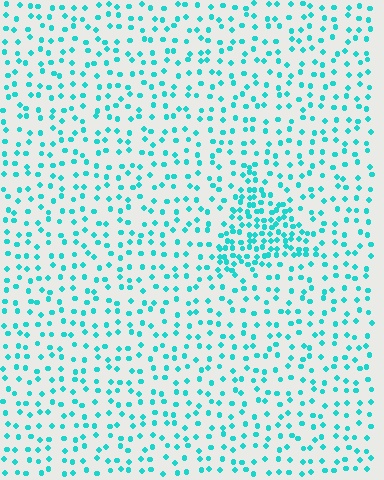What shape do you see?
I see a triangle.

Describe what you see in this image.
The image contains small cyan elements arranged at two different densities. A triangle-shaped region is visible where the elements are more densely packed than the surrounding area.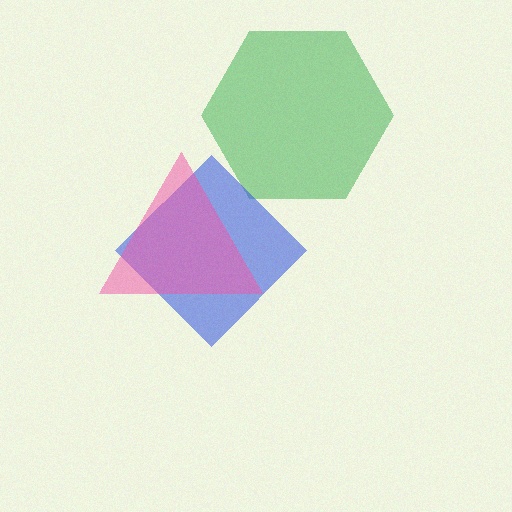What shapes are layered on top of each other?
The layered shapes are: a green hexagon, a blue diamond, a pink triangle.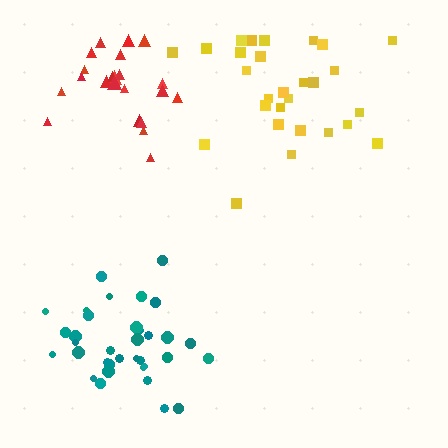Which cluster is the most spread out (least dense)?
Yellow.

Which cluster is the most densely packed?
Red.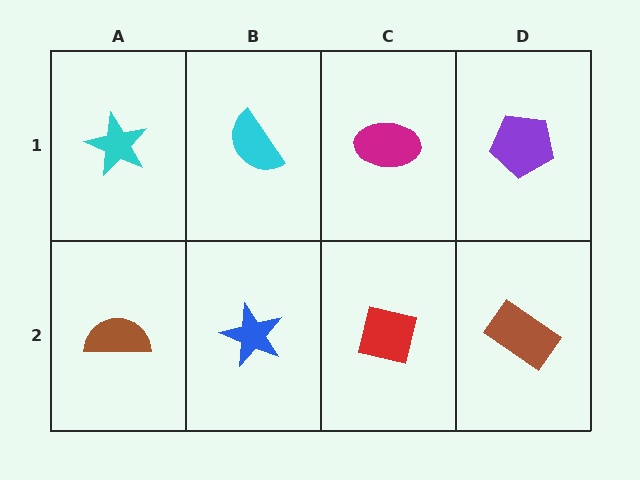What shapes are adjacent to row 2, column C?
A magenta ellipse (row 1, column C), a blue star (row 2, column B), a brown rectangle (row 2, column D).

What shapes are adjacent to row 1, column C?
A red square (row 2, column C), a cyan semicircle (row 1, column B), a purple pentagon (row 1, column D).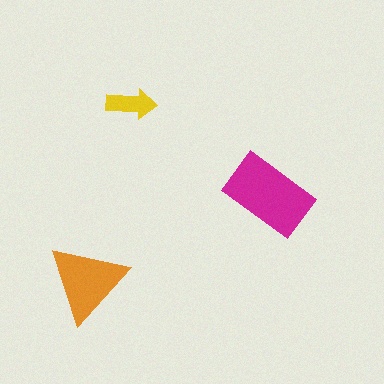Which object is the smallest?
The yellow arrow.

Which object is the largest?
The magenta rectangle.